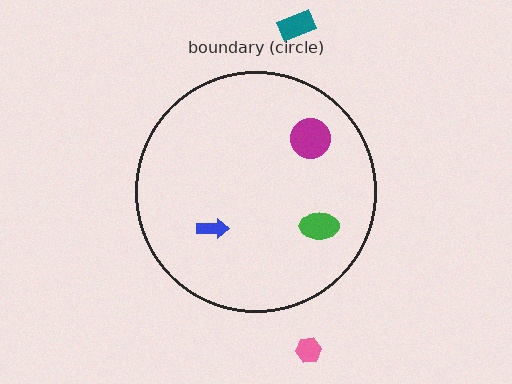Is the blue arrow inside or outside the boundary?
Inside.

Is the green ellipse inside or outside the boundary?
Inside.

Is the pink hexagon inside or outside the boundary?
Outside.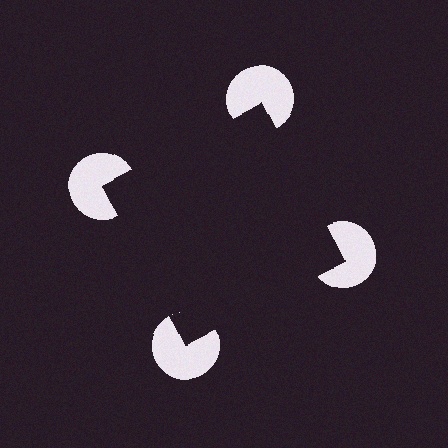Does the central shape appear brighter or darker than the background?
It typically appears slightly darker than the background, even though no actual brightness change is drawn.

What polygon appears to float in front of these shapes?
An illusory square — its edges are inferred from the aligned wedge cuts in the pac-man discs, not physically drawn.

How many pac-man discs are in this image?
There are 4 — one at each vertex of the illusory square.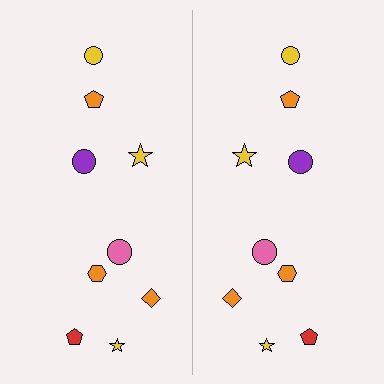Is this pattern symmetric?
Yes, this pattern has bilateral (reflection) symmetry.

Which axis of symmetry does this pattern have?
The pattern has a vertical axis of symmetry running through the center of the image.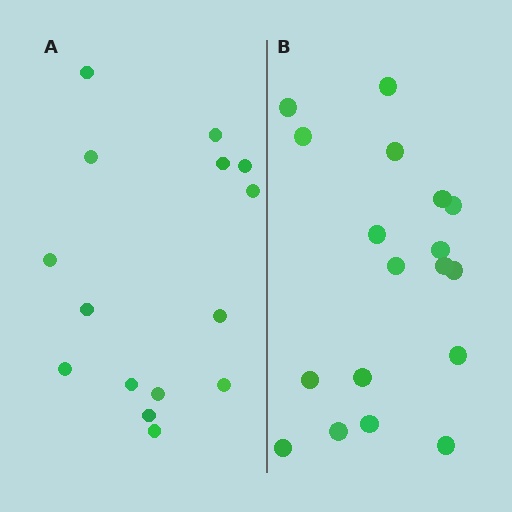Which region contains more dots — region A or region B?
Region B (the right region) has more dots.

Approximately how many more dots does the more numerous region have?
Region B has just a few more — roughly 2 or 3 more dots than region A.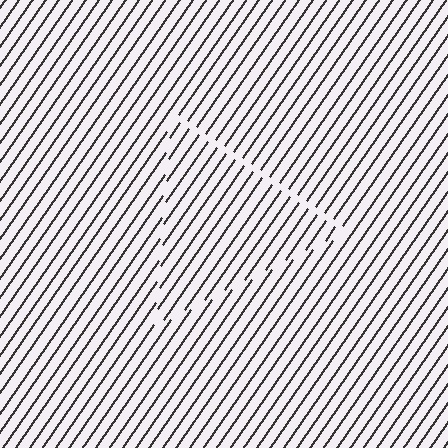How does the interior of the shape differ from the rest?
The interior of the shape contains the same grating, shifted by half a period — the contour is defined by the phase discontinuity where line-ends from the inner and outer gratings abut.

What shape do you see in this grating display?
An illusory triangle. The interior of the shape contains the same grating, shifted by half a period — the contour is defined by the phase discontinuity where line-ends from the inner and outer gratings abut.